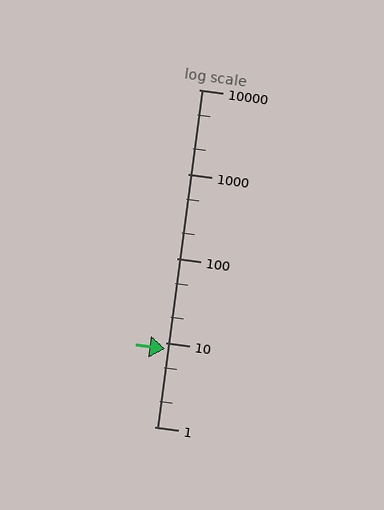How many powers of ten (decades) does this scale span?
The scale spans 4 decades, from 1 to 10000.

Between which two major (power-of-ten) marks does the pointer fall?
The pointer is between 1 and 10.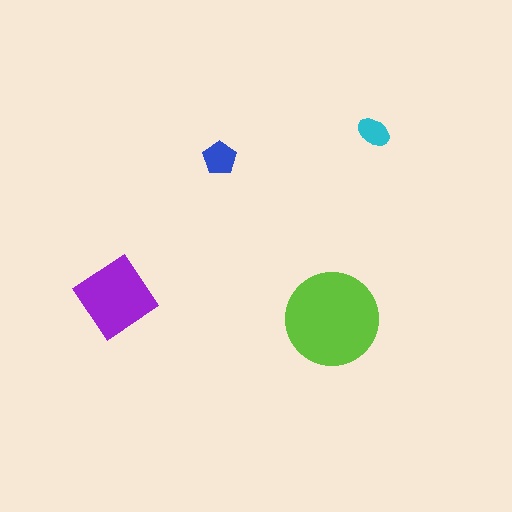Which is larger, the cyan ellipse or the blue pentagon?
The blue pentagon.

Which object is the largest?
The lime circle.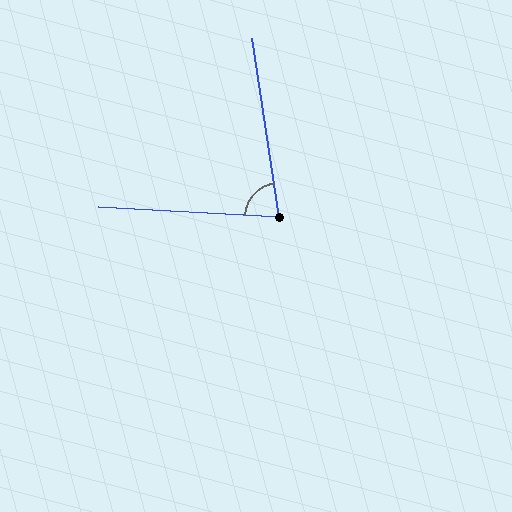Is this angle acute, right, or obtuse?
It is acute.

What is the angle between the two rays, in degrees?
Approximately 78 degrees.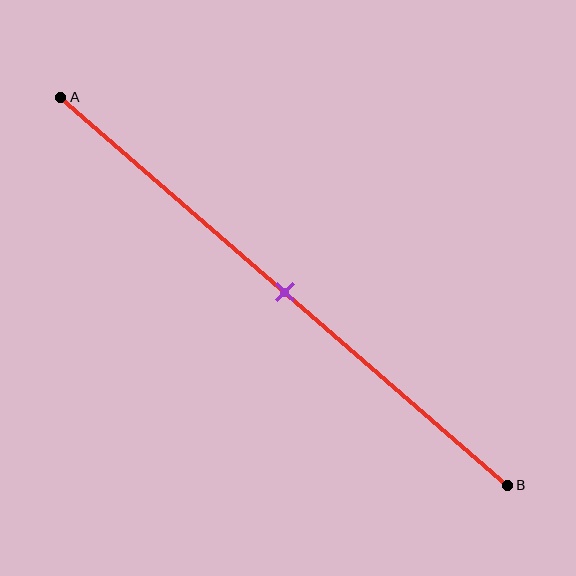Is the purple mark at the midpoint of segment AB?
Yes, the mark is approximately at the midpoint.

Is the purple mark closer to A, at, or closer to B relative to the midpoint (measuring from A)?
The purple mark is approximately at the midpoint of segment AB.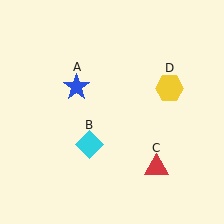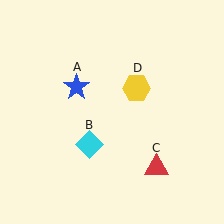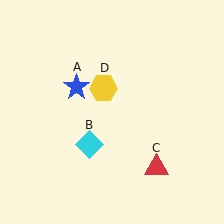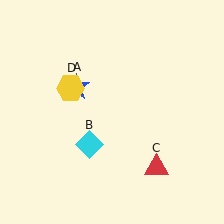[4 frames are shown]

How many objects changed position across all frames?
1 object changed position: yellow hexagon (object D).